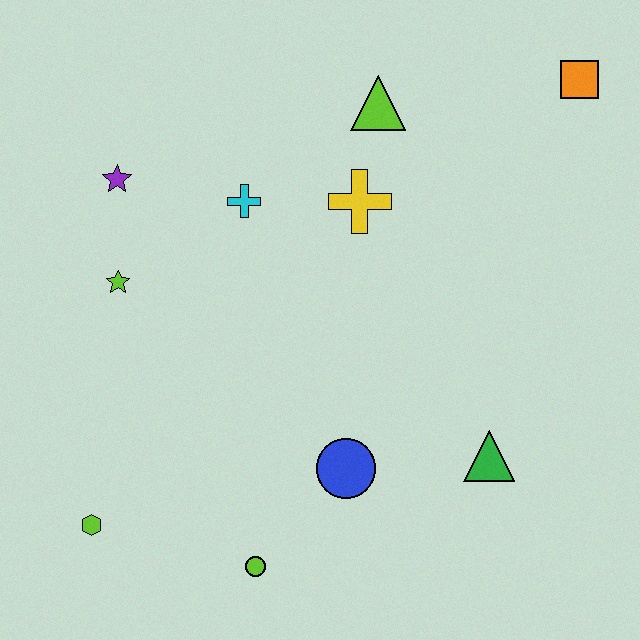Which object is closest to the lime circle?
The blue circle is closest to the lime circle.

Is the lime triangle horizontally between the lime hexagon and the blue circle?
No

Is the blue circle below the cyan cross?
Yes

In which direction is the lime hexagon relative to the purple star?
The lime hexagon is below the purple star.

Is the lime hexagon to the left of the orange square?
Yes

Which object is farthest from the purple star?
The orange square is farthest from the purple star.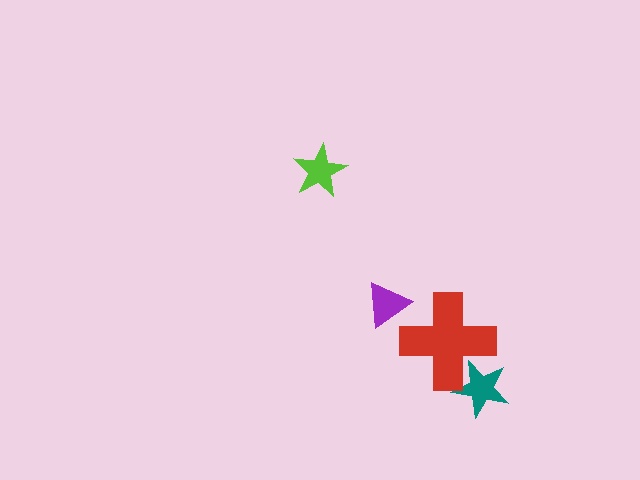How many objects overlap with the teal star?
1 object overlaps with the teal star.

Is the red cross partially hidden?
No, no other shape covers it.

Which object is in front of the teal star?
The red cross is in front of the teal star.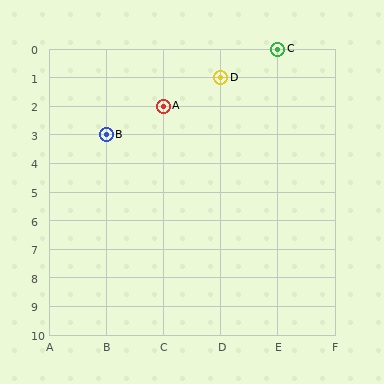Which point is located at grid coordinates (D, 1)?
Point D is at (D, 1).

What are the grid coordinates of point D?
Point D is at grid coordinates (D, 1).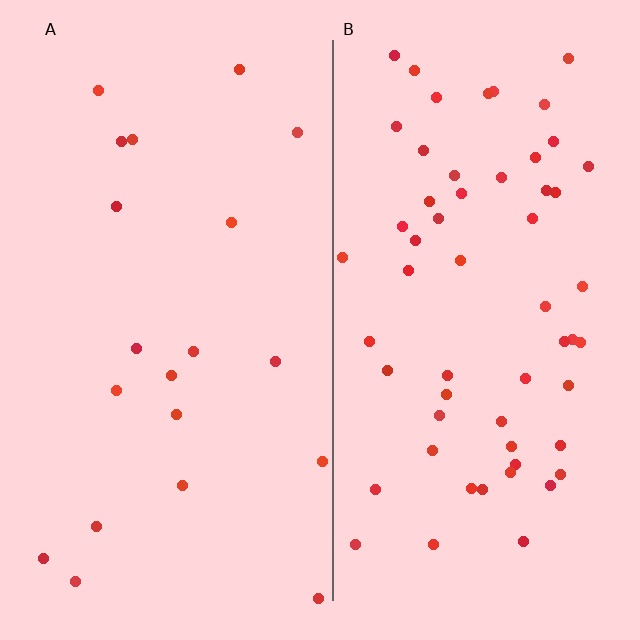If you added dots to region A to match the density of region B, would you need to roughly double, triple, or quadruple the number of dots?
Approximately triple.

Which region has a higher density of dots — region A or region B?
B (the right).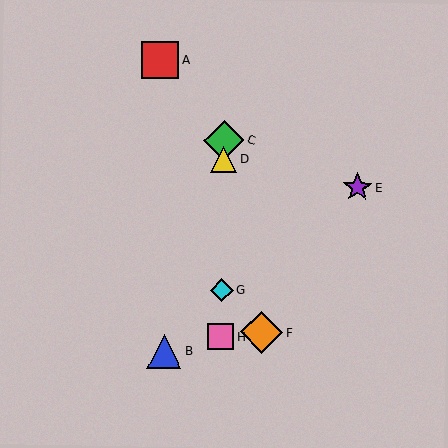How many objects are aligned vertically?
4 objects (C, D, G, H) are aligned vertically.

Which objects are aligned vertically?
Objects C, D, G, H are aligned vertically.